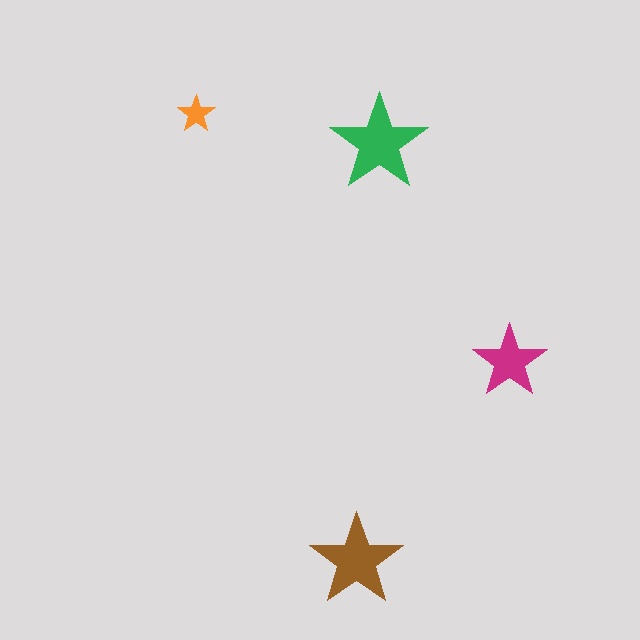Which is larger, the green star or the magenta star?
The green one.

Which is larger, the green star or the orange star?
The green one.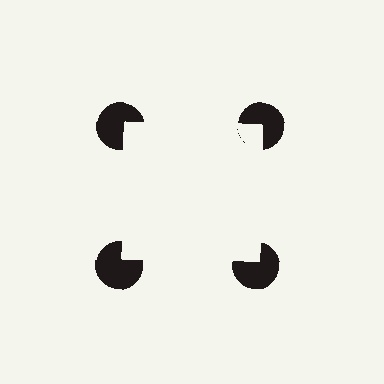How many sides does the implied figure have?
4 sides.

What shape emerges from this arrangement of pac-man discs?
An illusory square — its edges are inferred from the aligned wedge cuts in the pac-man discs, not physically drawn.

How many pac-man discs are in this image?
There are 4 — one at each vertex of the illusory square.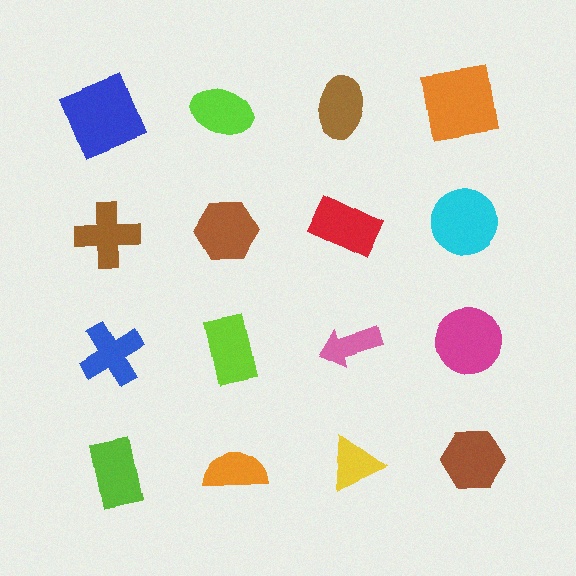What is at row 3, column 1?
A blue cross.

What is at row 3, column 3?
A pink arrow.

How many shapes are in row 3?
4 shapes.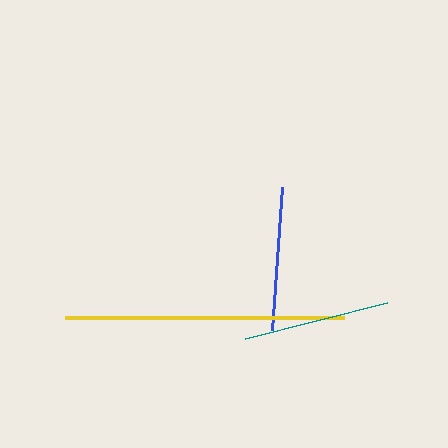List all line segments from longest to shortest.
From longest to shortest: yellow, teal, blue.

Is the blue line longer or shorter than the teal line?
The teal line is longer than the blue line.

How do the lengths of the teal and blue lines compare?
The teal and blue lines are approximately the same length.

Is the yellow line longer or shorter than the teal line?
The yellow line is longer than the teal line.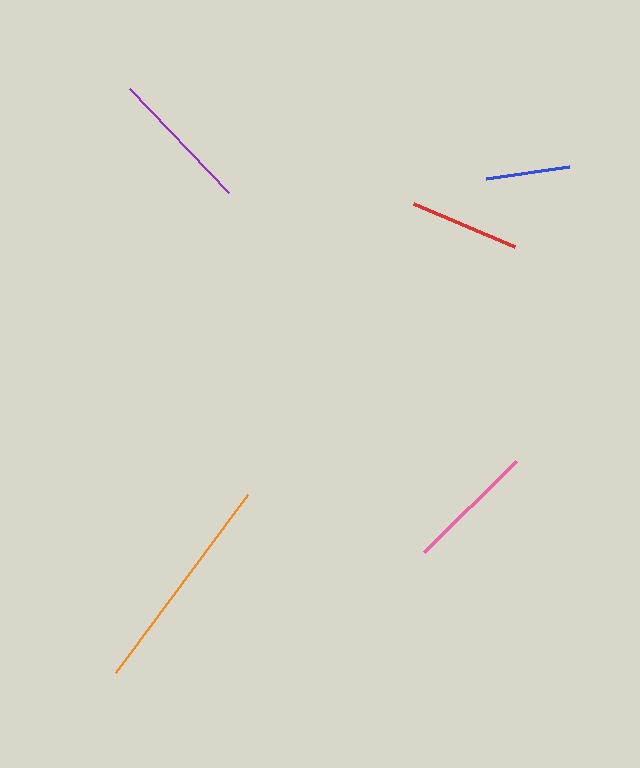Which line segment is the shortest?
The blue line is the shortest at approximately 84 pixels.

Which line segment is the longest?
The orange line is the longest at approximately 222 pixels.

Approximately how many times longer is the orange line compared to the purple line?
The orange line is approximately 1.5 times the length of the purple line.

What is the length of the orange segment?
The orange segment is approximately 222 pixels long.